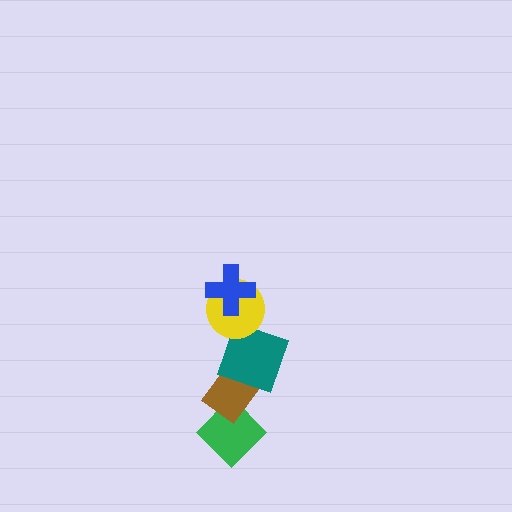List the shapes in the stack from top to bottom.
From top to bottom: the blue cross, the yellow circle, the teal square, the brown rectangle, the green diamond.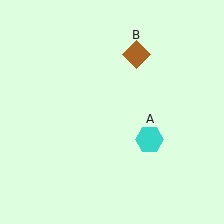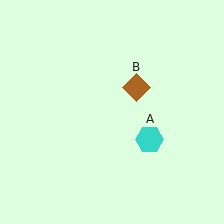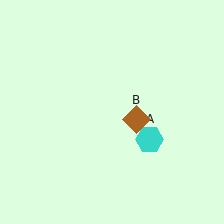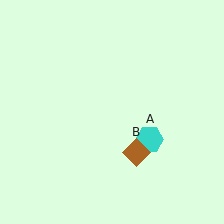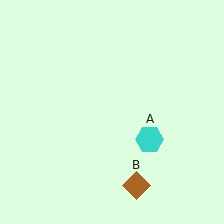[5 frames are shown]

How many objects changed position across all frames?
1 object changed position: brown diamond (object B).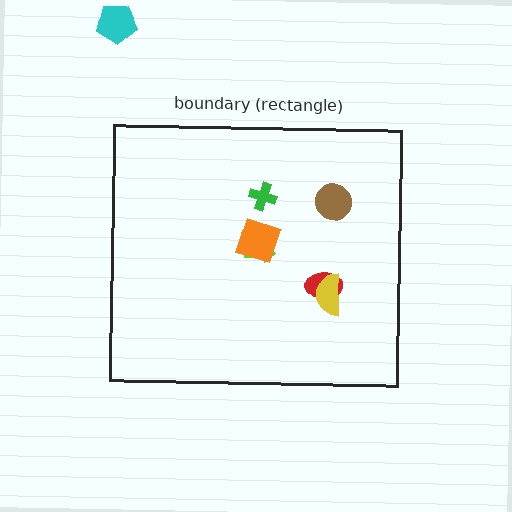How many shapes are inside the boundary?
6 inside, 1 outside.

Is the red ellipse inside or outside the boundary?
Inside.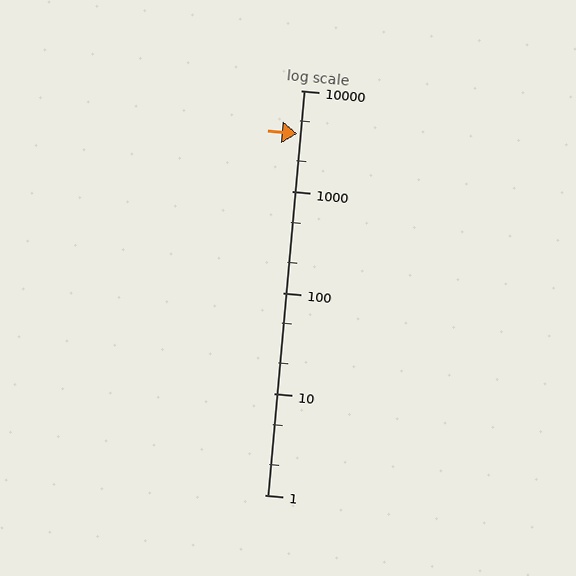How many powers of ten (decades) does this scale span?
The scale spans 4 decades, from 1 to 10000.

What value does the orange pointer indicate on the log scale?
The pointer indicates approximately 3700.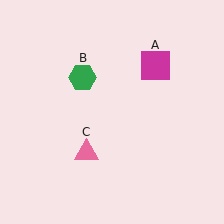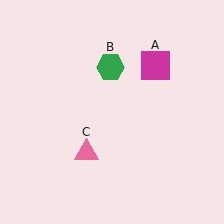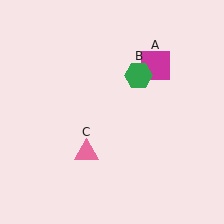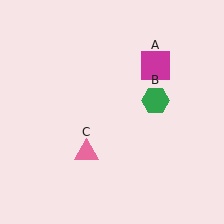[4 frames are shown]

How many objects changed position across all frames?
1 object changed position: green hexagon (object B).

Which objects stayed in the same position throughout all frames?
Magenta square (object A) and pink triangle (object C) remained stationary.